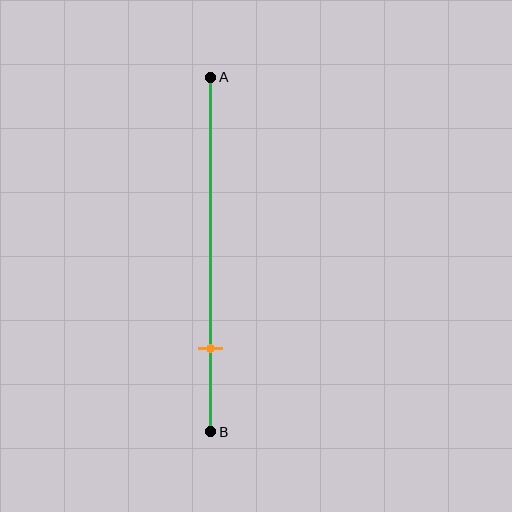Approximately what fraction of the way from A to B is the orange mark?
The orange mark is approximately 75% of the way from A to B.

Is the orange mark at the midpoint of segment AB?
No, the mark is at about 75% from A, not at the 50% midpoint.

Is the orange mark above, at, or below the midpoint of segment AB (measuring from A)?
The orange mark is below the midpoint of segment AB.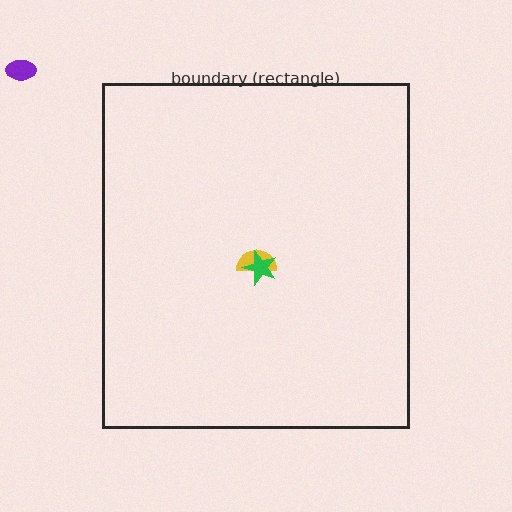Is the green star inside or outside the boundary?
Inside.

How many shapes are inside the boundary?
2 inside, 1 outside.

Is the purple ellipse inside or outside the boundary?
Outside.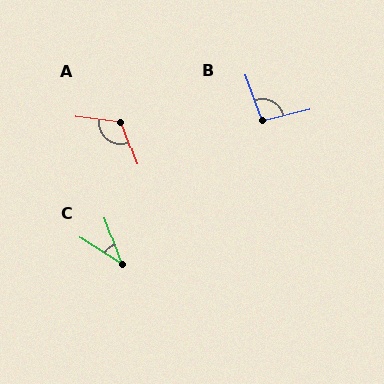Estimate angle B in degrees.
Approximately 97 degrees.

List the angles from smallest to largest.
C (38°), B (97°), A (118°).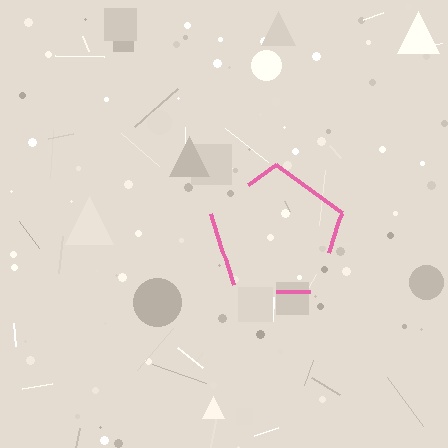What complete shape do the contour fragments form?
The contour fragments form a pentagon.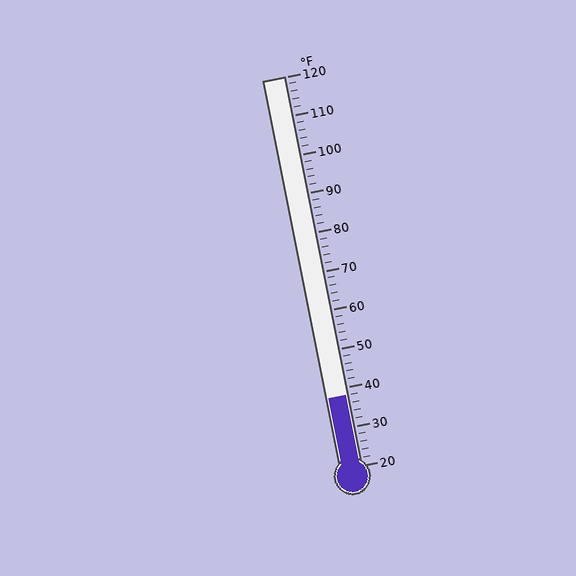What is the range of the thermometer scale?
The thermometer scale ranges from 20°F to 120°F.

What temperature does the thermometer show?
The thermometer shows approximately 38°F.